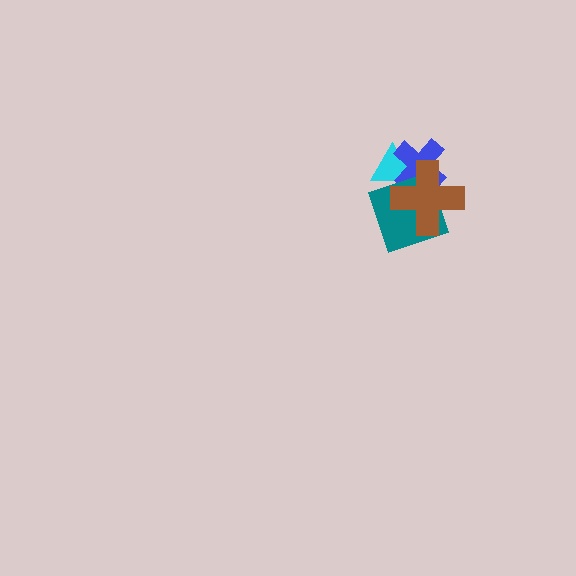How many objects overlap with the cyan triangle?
3 objects overlap with the cyan triangle.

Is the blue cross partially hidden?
Yes, it is partially covered by another shape.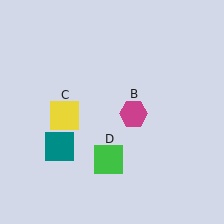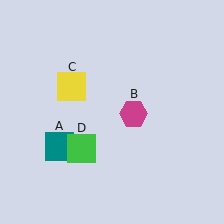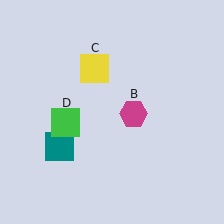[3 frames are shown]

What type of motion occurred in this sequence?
The yellow square (object C), green square (object D) rotated clockwise around the center of the scene.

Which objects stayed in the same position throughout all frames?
Teal square (object A) and magenta hexagon (object B) remained stationary.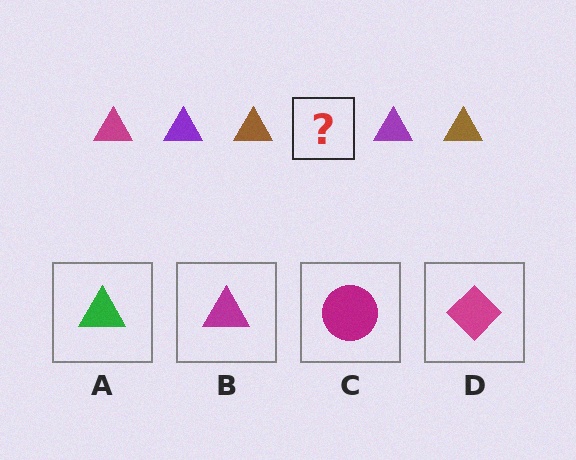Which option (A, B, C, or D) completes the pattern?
B.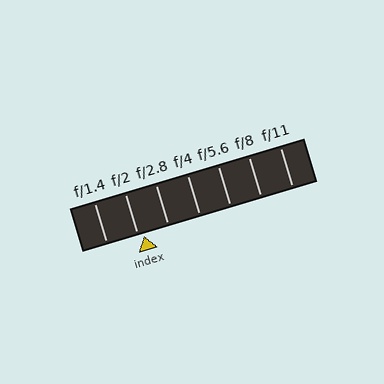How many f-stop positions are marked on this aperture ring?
There are 7 f-stop positions marked.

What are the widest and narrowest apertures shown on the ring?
The widest aperture shown is f/1.4 and the narrowest is f/11.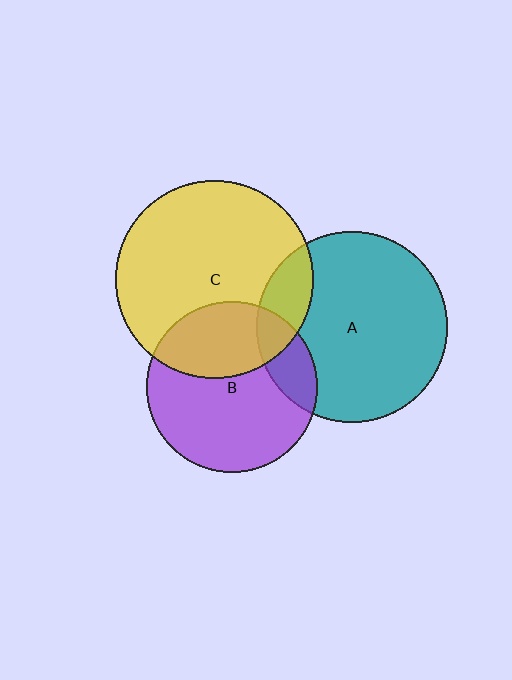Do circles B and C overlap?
Yes.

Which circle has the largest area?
Circle C (yellow).